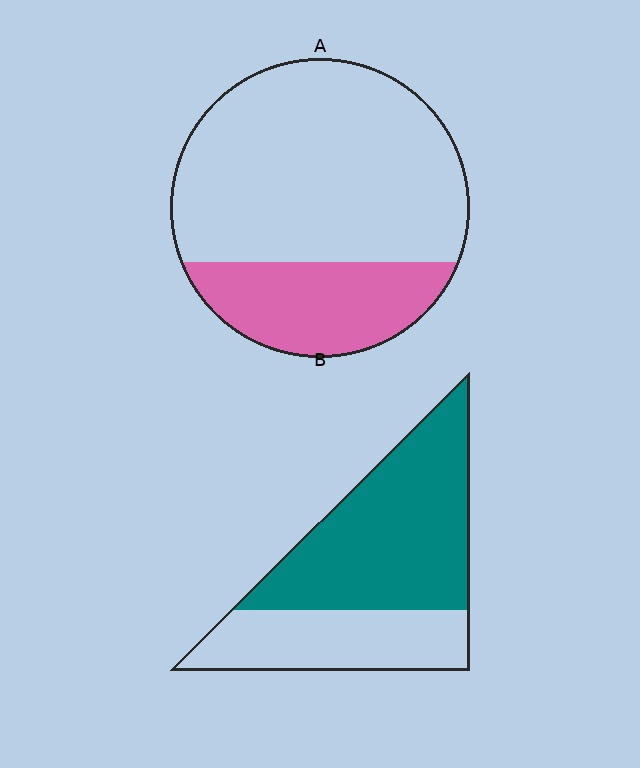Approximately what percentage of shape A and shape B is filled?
A is approximately 30% and B is approximately 65%.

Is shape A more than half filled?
No.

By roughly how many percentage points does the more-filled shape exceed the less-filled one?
By roughly 35 percentage points (B over A).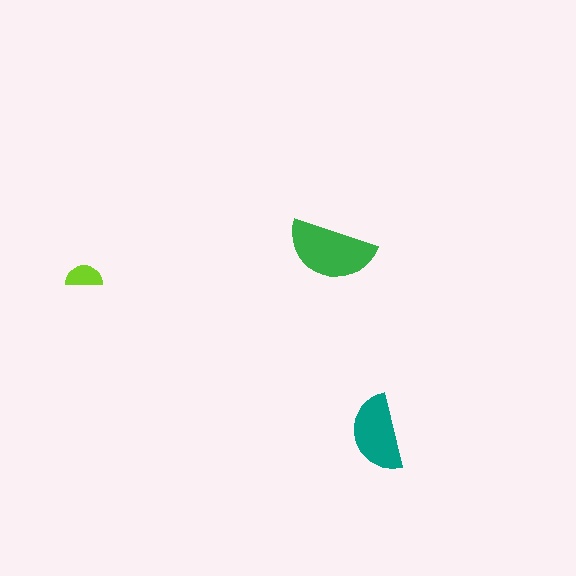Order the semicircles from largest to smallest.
the green one, the teal one, the lime one.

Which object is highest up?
The green semicircle is topmost.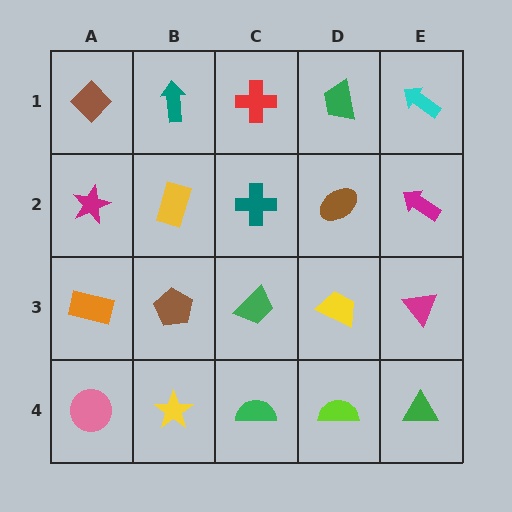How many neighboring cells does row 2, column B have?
4.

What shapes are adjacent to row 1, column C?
A teal cross (row 2, column C), a teal arrow (row 1, column B), a green trapezoid (row 1, column D).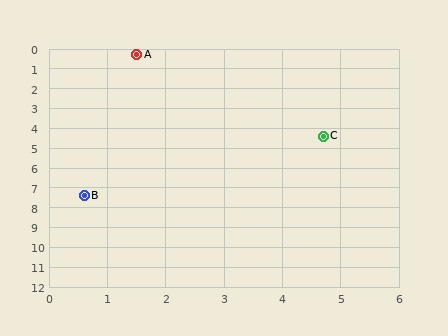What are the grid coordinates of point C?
Point C is at approximately (4.7, 4.4).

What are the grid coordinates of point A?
Point A is at approximately (1.5, 0.3).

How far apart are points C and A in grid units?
Points C and A are about 5.2 grid units apart.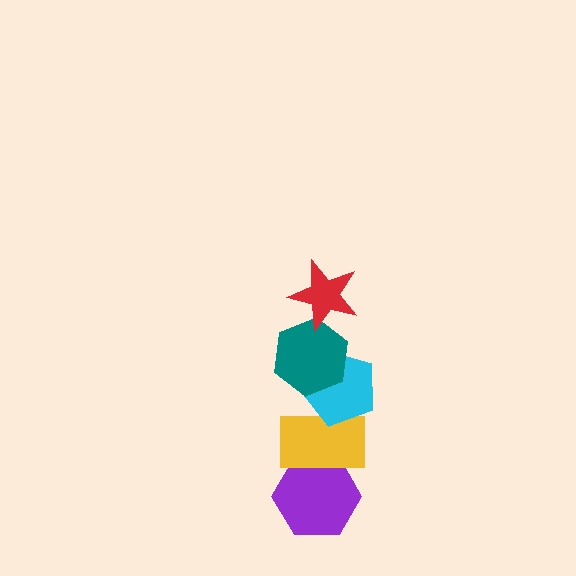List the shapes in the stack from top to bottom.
From top to bottom: the red star, the teal hexagon, the cyan pentagon, the yellow rectangle, the purple hexagon.